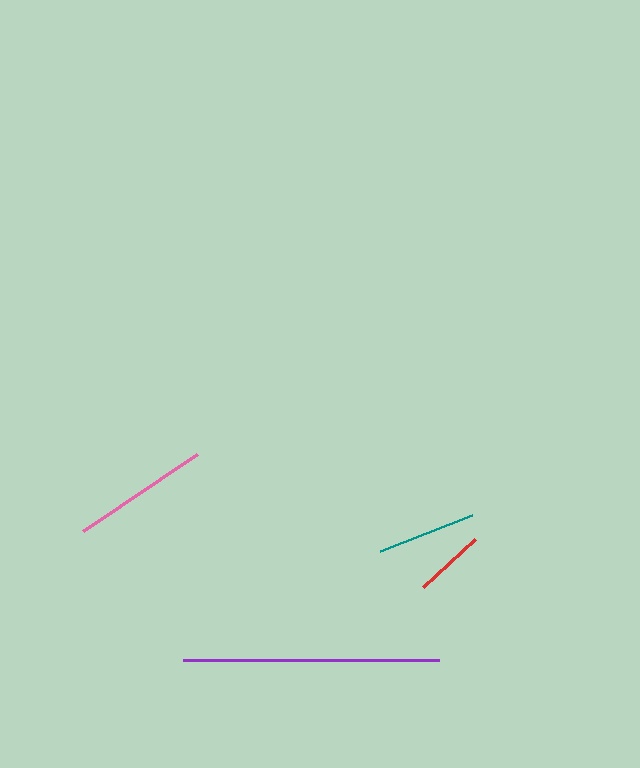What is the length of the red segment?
The red segment is approximately 71 pixels long.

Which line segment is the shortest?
The red line is the shortest at approximately 71 pixels.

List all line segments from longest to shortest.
From longest to shortest: purple, pink, teal, red.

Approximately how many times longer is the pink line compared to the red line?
The pink line is approximately 1.9 times the length of the red line.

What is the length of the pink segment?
The pink segment is approximately 137 pixels long.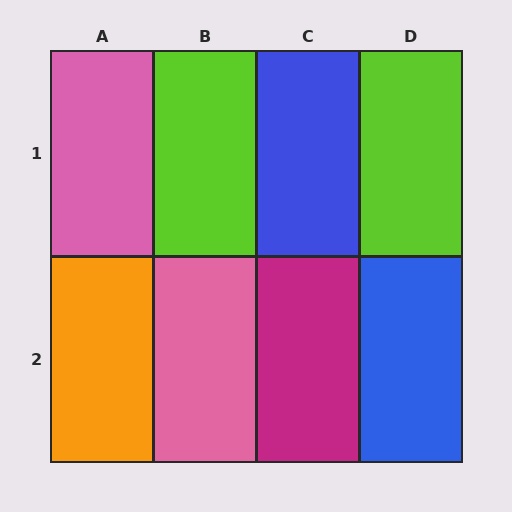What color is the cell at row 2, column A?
Orange.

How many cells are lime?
2 cells are lime.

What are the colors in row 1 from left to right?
Pink, lime, blue, lime.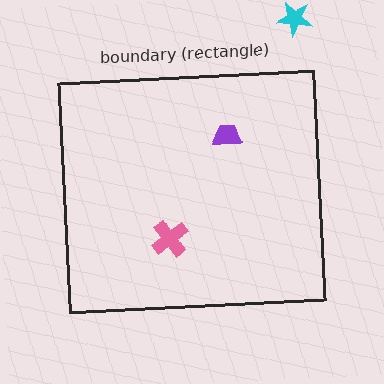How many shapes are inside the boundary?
2 inside, 1 outside.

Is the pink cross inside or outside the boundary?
Inside.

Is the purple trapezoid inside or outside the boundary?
Inside.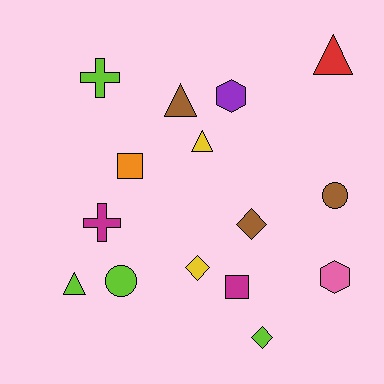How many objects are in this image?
There are 15 objects.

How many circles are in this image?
There are 2 circles.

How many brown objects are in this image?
There are 3 brown objects.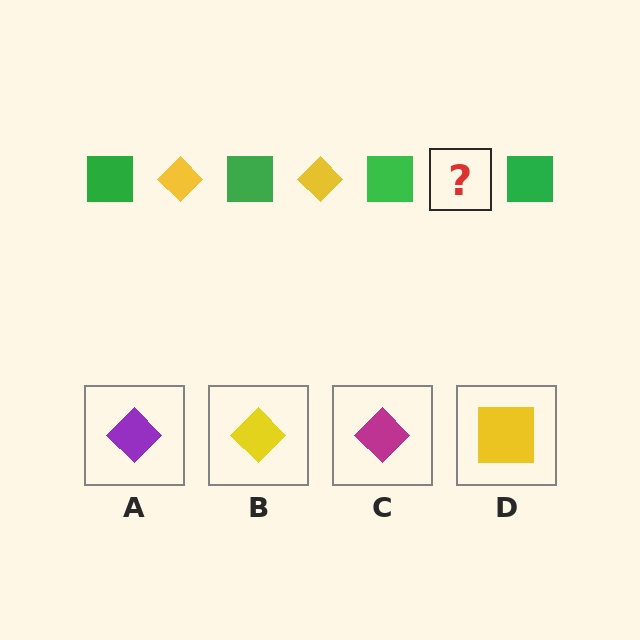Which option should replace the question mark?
Option B.